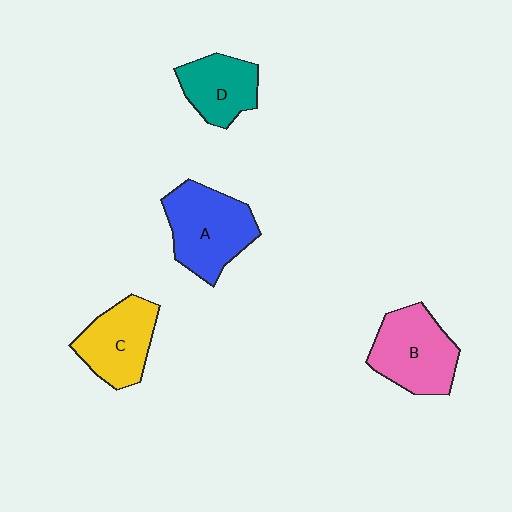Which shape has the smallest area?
Shape D (teal).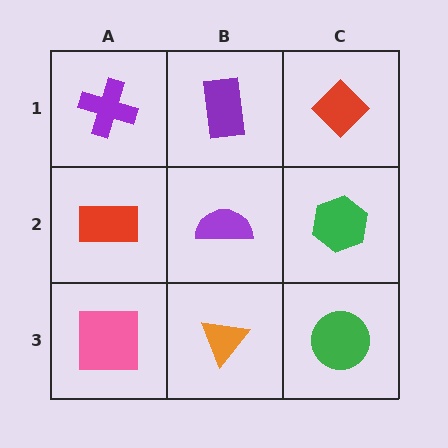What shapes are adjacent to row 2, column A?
A purple cross (row 1, column A), a pink square (row 3, column A), a purple semicircle (row 2, column B).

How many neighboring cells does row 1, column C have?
2.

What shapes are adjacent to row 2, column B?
A purple rectangle (row 1, column B), an orange triangle (row 3, column B), a red rectangle (row 2, column A), a green hexagon (row 2, column C).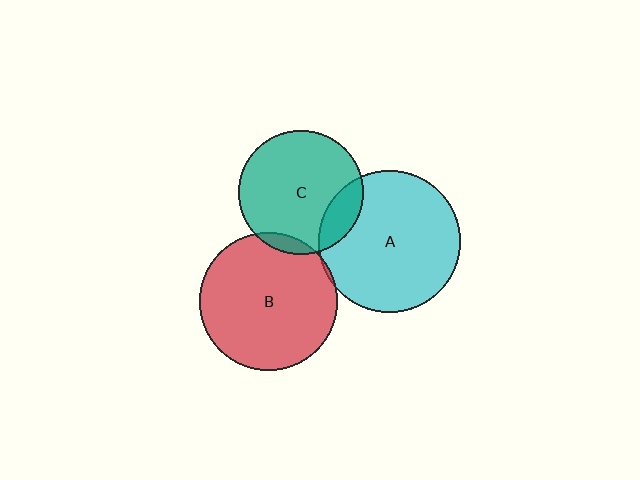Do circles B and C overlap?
Yes.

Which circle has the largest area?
Circle A (cyan).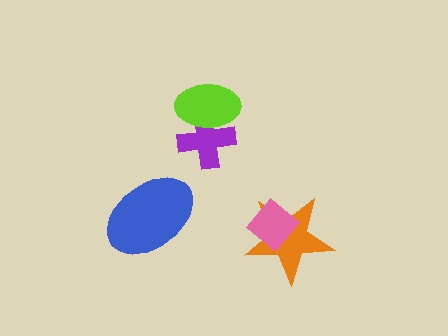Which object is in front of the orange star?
The pink diamond is in front of the orange star.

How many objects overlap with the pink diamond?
1 object overlaps with the pink diamond.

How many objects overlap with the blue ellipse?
0 objects overlap with the blue ellipse.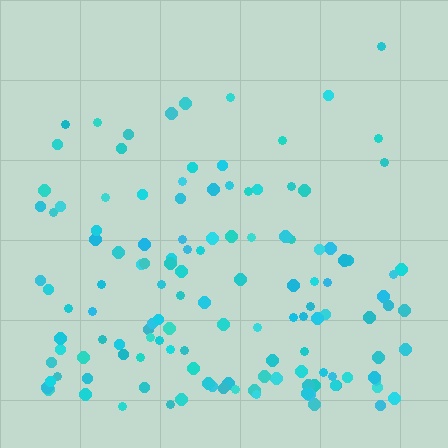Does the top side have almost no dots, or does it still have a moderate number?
Still a moderate number, just noticeably fewer than the bottom.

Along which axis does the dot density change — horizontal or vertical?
Vertical.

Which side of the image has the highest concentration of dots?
The bottom.